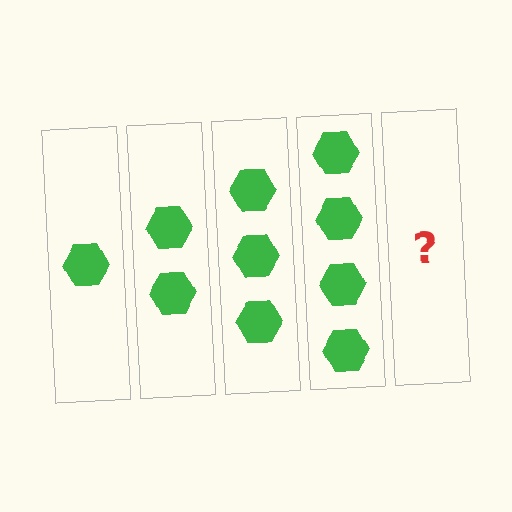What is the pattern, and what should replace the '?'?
The pattern is that each step adds one more hexagon. The '?' should be 5 hexagons.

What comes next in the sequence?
The next element should be 5 hexagons.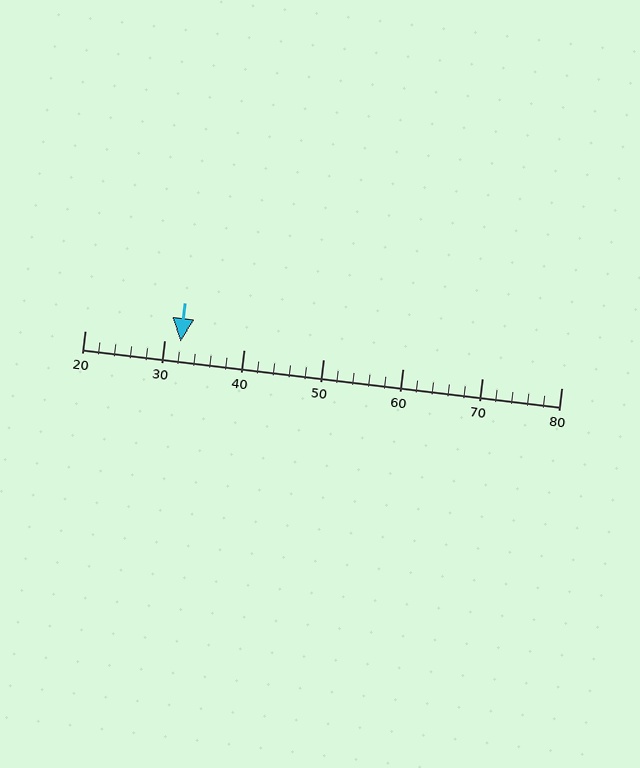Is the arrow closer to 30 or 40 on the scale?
The arrow is closer to 30.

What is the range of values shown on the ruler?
The ruler shows values from 20 to 80.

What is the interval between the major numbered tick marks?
The major tick marks are spaced 10 units apart.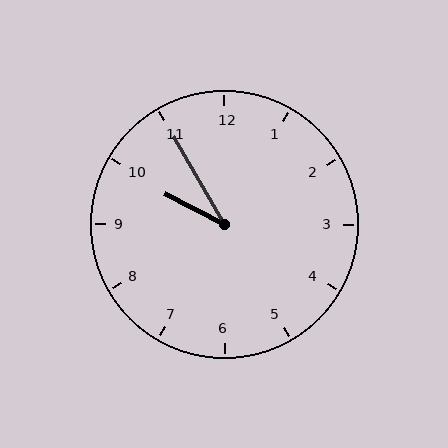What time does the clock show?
9:55.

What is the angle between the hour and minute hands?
Approximately 32 degrees.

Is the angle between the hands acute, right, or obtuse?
It is acute.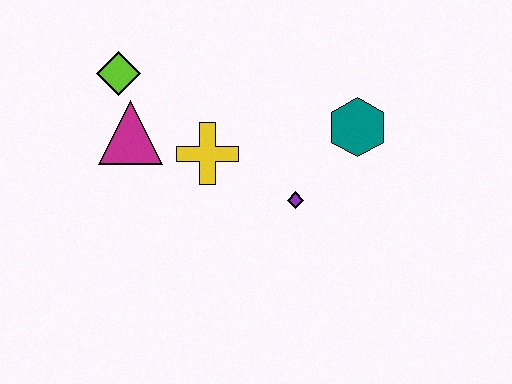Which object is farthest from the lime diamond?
The teal hexagon is farthest from the lime diamond.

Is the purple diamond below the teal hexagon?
Yes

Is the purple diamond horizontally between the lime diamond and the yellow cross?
No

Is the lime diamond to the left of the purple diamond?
Yes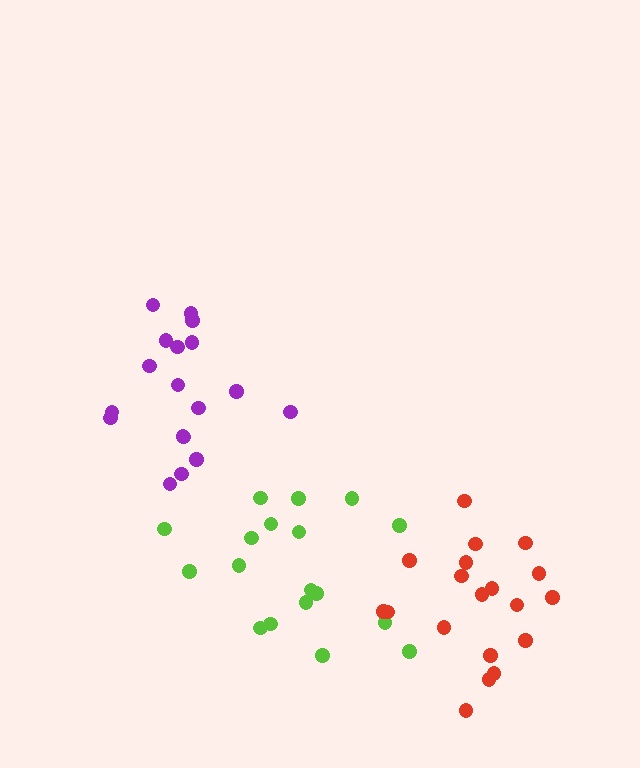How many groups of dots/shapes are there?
There are 3 groups.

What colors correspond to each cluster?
The clusters are colored: lime, purple, red.